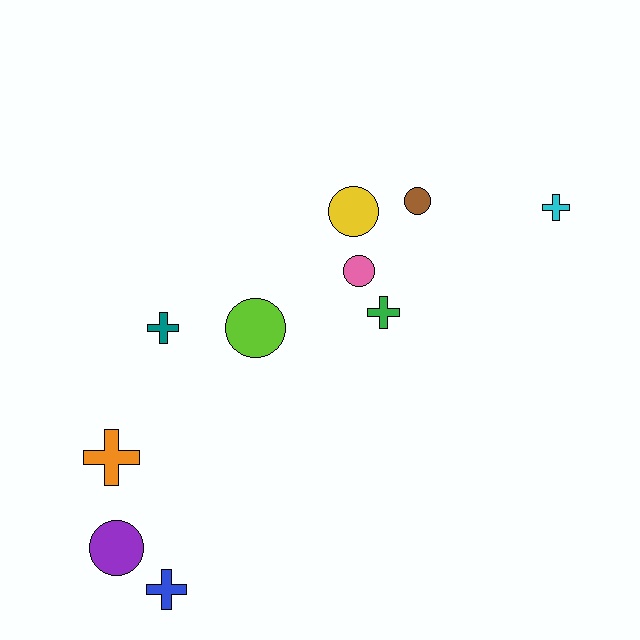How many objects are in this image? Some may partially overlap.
There are 10 objects.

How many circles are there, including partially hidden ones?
There are 5 circles.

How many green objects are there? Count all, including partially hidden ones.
There is 1 green object.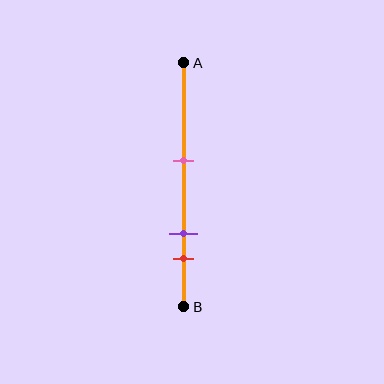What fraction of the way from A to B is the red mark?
The red mark is approximately 80% (0.8) of the way from A to B.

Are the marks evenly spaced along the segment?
No, the marks are not evenly spaced.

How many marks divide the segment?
There are 3 marks dividing the segment.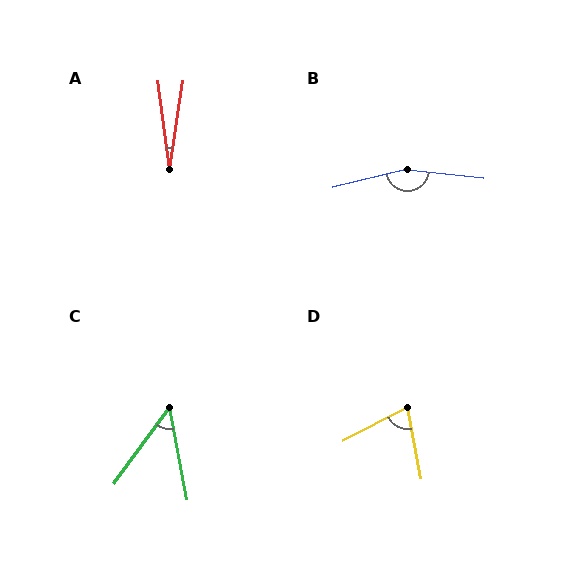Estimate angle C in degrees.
Approximately 46 degrees.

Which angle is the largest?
B, at approximately 160 degrees.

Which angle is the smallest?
A, at approximately 16 degrees.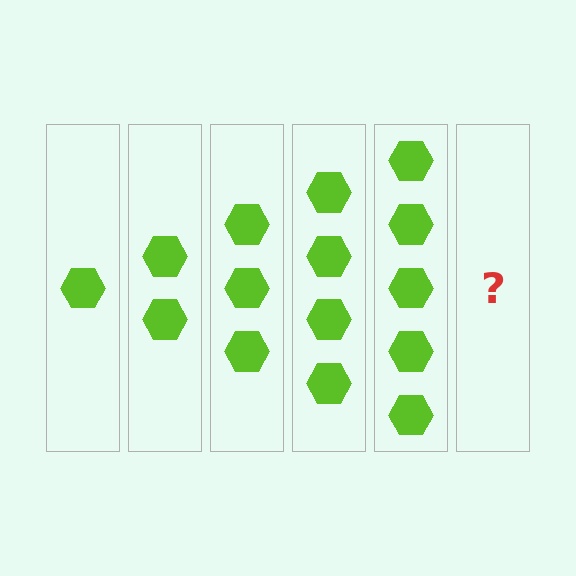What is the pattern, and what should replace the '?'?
The pattern is that each step adds one more hexagon. The '?' should be 6 hexagons.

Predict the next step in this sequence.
The next step is 6 hexagons.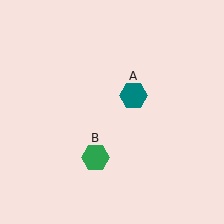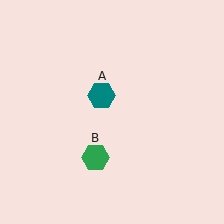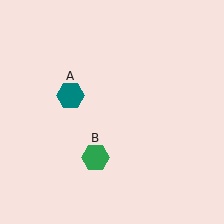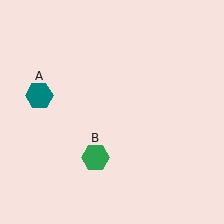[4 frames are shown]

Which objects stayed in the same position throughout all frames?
Green hexagon (object B) remained stationary.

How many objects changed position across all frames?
1 object changed position: teal hexagon (object A).